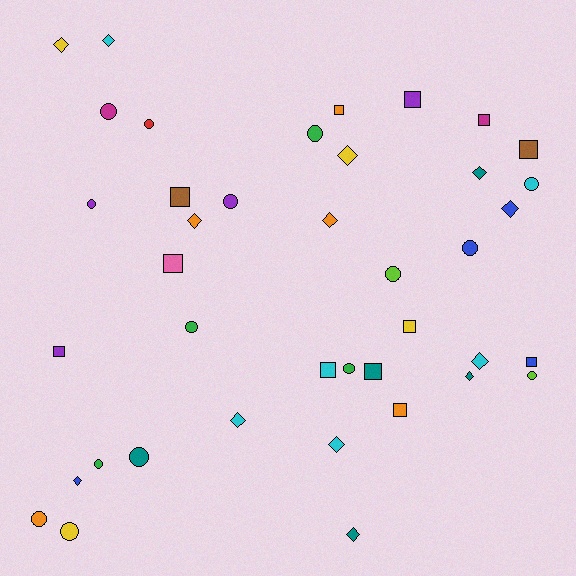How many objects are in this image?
There are 40 objects.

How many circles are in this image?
There are 15 circles.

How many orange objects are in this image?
There are 5 orange objects.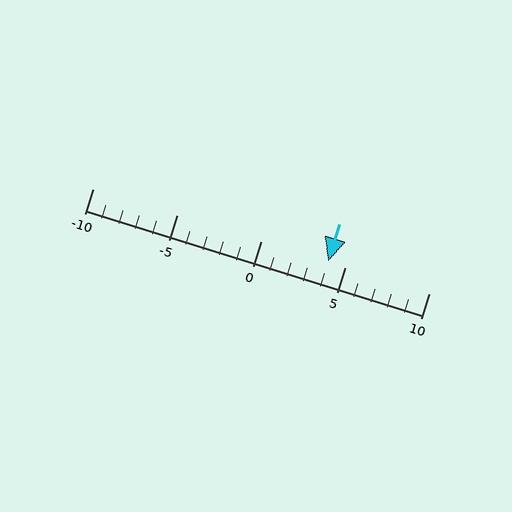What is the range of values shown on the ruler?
The ruler shows values from -10 to 10.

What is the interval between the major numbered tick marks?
The major tick marks are spaced 5 units apart.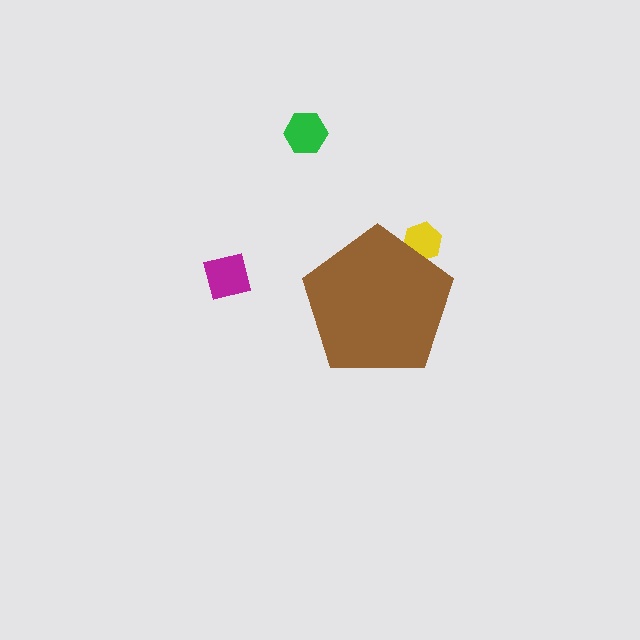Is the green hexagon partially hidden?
No, the green hexagon is fully visible.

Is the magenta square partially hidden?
No, the magenta square is fully visible.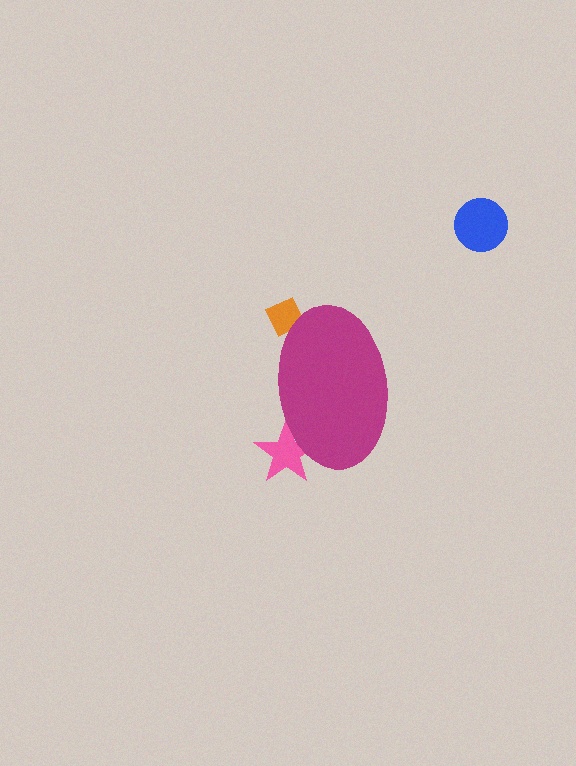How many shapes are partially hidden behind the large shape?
2 shapes are partially hidden.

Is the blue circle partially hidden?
No, the blue circle is fully visible.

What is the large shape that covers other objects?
A magenta ellipse.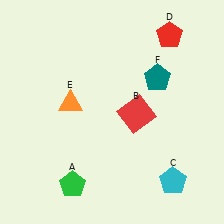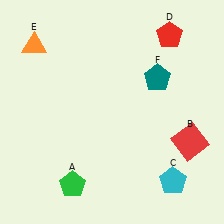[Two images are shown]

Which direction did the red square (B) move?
The red square (B) moved right.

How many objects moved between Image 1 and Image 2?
2 objects moved between the two images.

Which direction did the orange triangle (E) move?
The orange triangle (E) moved up.